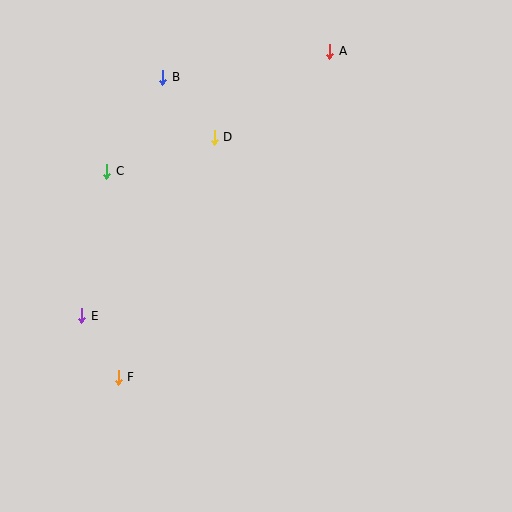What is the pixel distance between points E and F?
The distance between E and F is 72 pixels.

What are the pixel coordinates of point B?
Point B is at (163, 77).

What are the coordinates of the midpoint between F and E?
The midpoint between F and E is at (100, 347).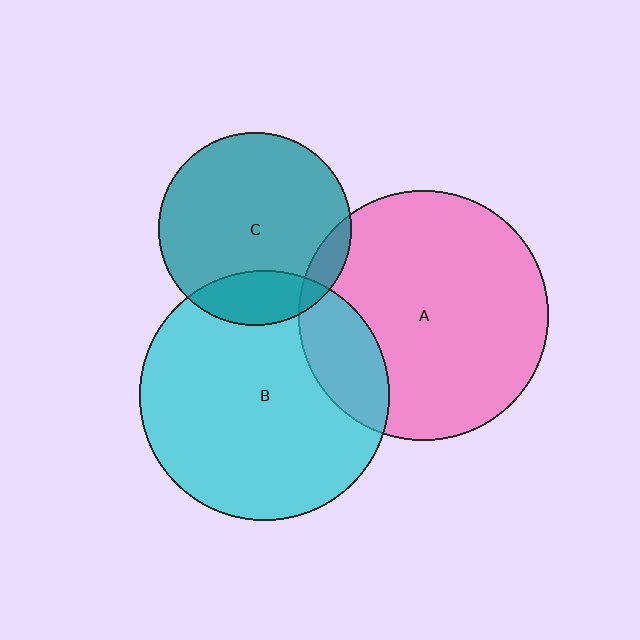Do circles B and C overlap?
Yes.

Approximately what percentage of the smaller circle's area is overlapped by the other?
Approximately 20%.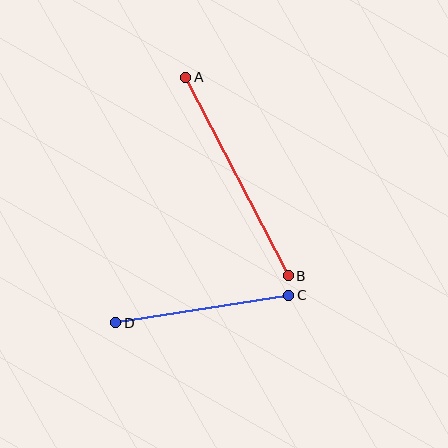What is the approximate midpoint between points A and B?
The midpoint is at approximately (237, 177) pixels.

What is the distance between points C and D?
The distance is approximately 175 pixels.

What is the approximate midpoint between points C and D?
The midpoint is at approximately (202, 309) pixels.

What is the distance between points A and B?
The distance is approximately 223 pixels.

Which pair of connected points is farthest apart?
Points A and B are farthest apart.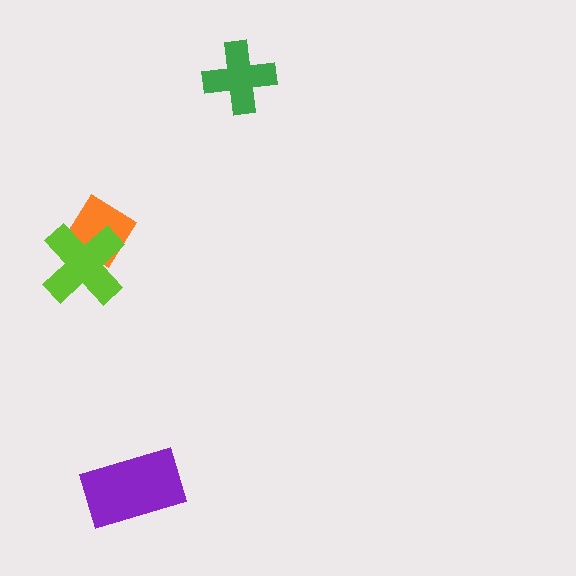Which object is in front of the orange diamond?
The lime cross is in front of the orange diamond.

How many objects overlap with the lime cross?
1 object overlaps with the lime cross.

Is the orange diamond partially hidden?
Yes, it is partially covered by another shape.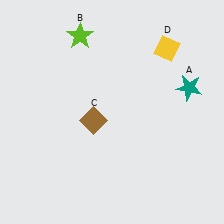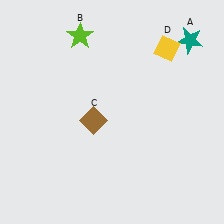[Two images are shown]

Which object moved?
The teal star (A) moved up.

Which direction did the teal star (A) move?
The teal star (A) moved up.